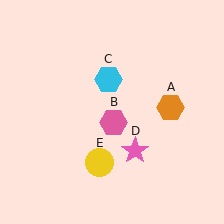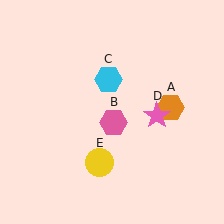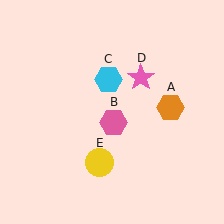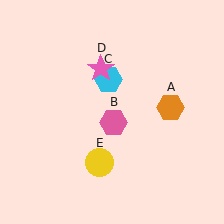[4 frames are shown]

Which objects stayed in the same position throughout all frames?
Orange hexagon (object A) and pink hexagon (object B) and cyan hexagon (object C) and yellow circle (object E) remained stationary.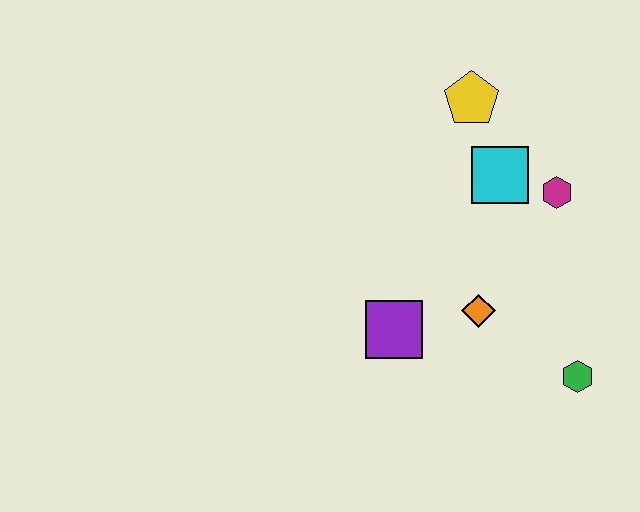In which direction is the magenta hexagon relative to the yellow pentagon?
The magenta hexagon is below the yellow pentagon.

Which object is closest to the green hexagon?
The orange diamond is closest to the green hexagon.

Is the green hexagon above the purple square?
No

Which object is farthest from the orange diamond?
The yellow pentagon is farthest from the orange diamond.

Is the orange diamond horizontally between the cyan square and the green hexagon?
No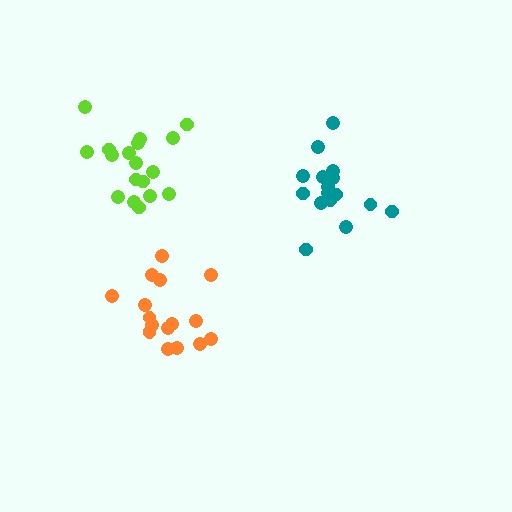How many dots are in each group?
Group 1: 16 dots, Group 2: 18 dots, Group 3: 16 dots (50 total).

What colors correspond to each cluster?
The clusters are colored: teal, lime, orange.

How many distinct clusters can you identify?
There are 3 distinct clusters.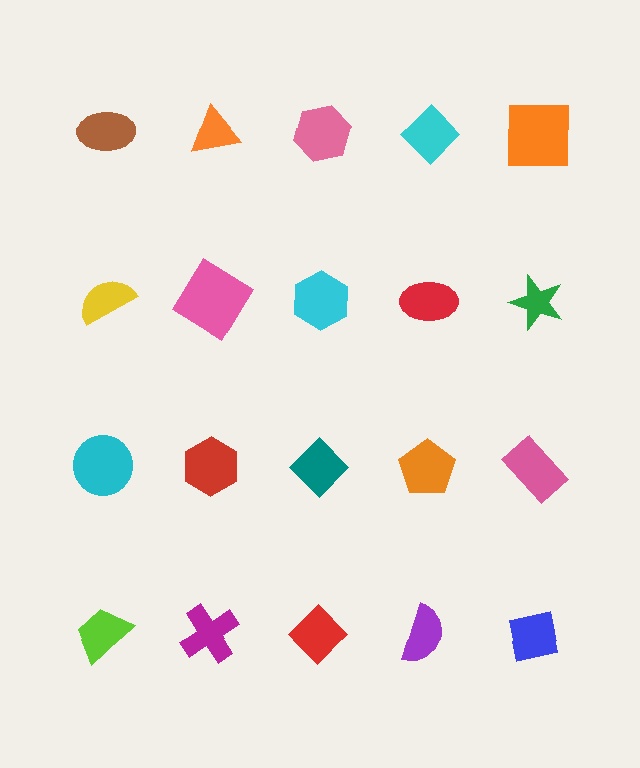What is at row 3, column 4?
An orange pentagon.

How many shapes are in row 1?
5 shapes.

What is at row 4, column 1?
A lime trapezoid.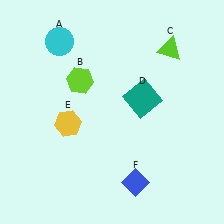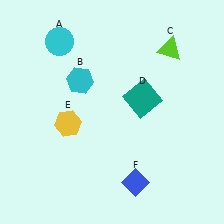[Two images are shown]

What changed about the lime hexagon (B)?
In Image 1, B is lime. In Image 2, it changed to cyan.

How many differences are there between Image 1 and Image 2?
There is 1 difference between the two images.